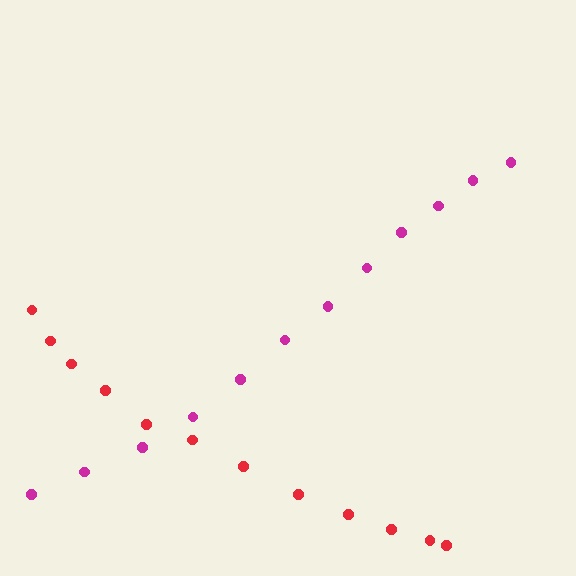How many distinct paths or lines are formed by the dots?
There are 2 distinct paths.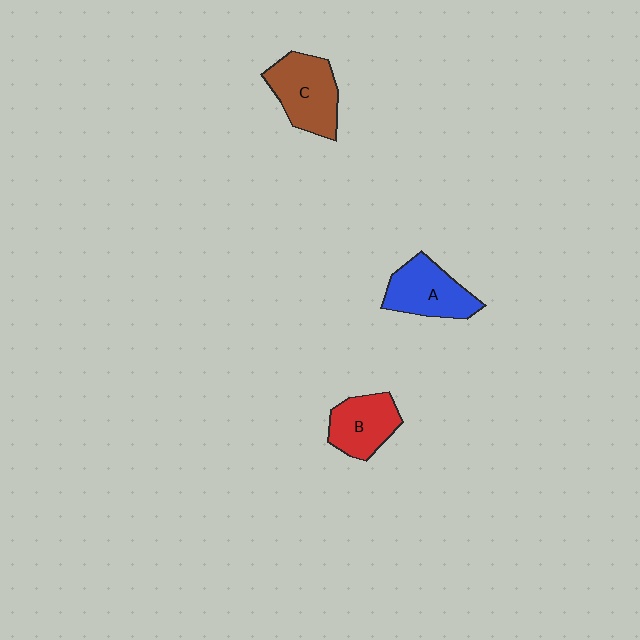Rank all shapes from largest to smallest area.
From largest to smallest: C (brown), A (blue), B (red).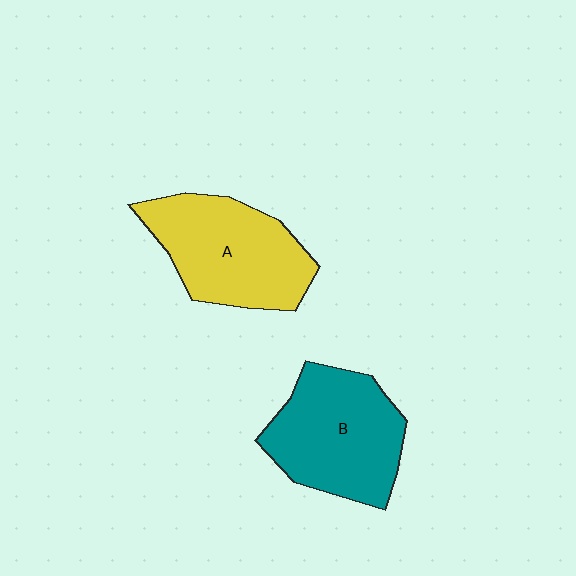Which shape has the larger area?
Shape B (teal).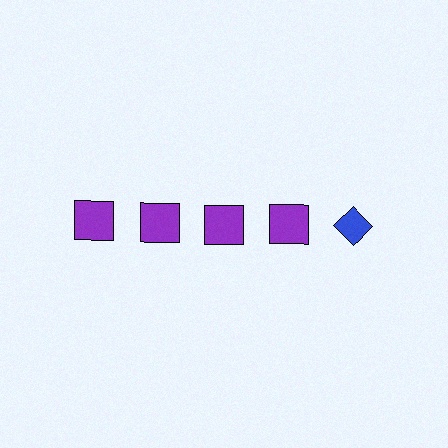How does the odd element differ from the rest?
It differs in both color (blue instead of purple) and shape (diamond instead of square).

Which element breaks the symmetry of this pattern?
The blue diamond in the top row, rightmost column breaks the symmetry. All other shapes are purple squares.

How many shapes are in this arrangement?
There are 5 shapes arranged in a grid pattern.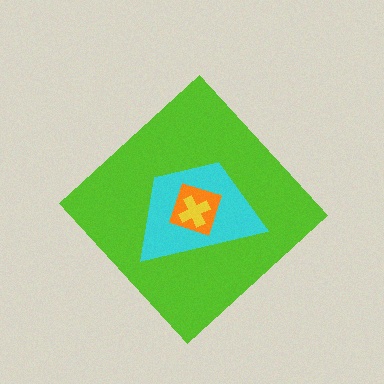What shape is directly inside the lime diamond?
The cyan trapezoid.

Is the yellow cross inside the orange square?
Yes.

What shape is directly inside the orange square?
The yellow cross.